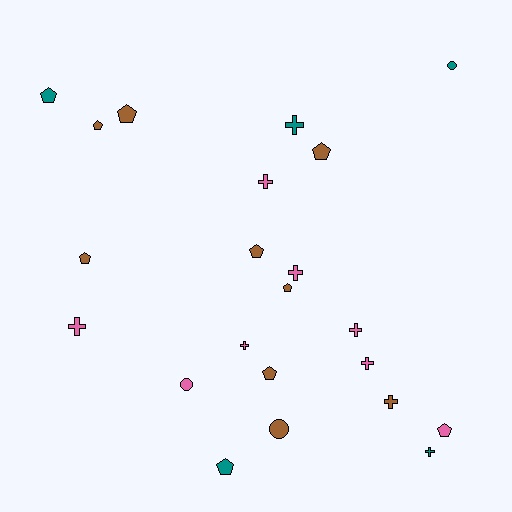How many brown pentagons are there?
There are 7 brown pentagons.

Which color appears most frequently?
Brown, with 9 objects.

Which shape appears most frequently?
Pentagon, with 10 objects.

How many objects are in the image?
There are 22 objects.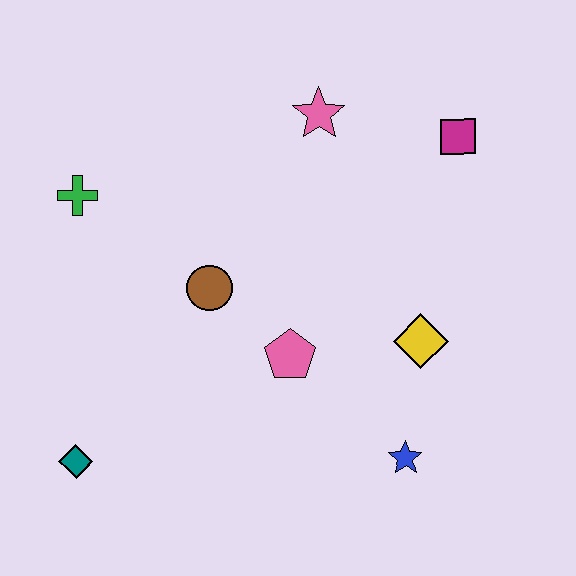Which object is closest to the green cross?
The brown circle is closest to the green cross.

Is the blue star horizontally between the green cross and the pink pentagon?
No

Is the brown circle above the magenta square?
No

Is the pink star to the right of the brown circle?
Yes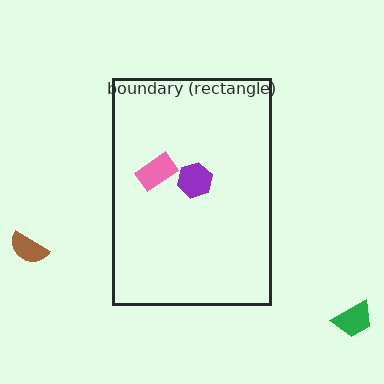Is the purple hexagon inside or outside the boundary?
Inside.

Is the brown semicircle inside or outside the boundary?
Outside.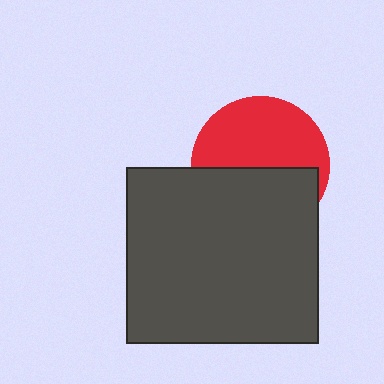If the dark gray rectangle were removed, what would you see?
You would see the complete red circle.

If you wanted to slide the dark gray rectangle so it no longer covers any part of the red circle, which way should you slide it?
Slide it down — that is the most direct way to separate the two shapes.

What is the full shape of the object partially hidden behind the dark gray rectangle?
The partially hidden object is a red circle.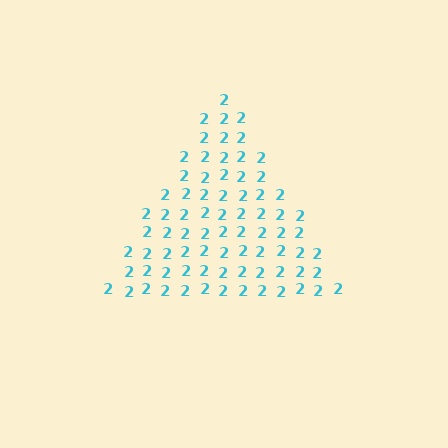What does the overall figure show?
The overall figure shows a triangle.